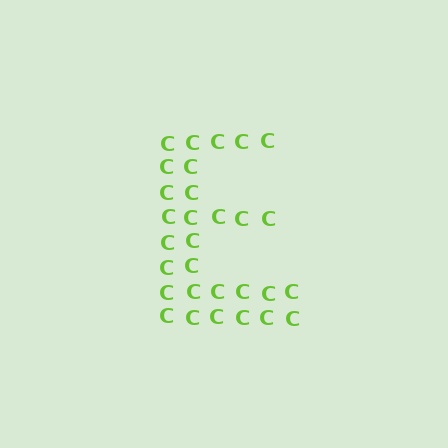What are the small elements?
The small elements are letter C's.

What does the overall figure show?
The overall figure shows the letter E.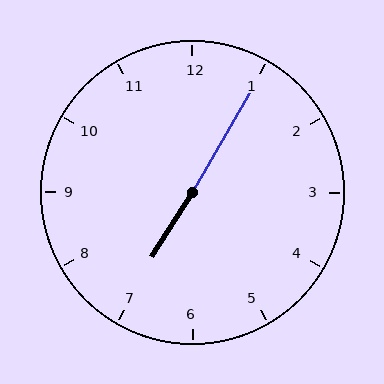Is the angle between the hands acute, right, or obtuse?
It is obtuse.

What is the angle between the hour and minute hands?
Approximately 178 degrees.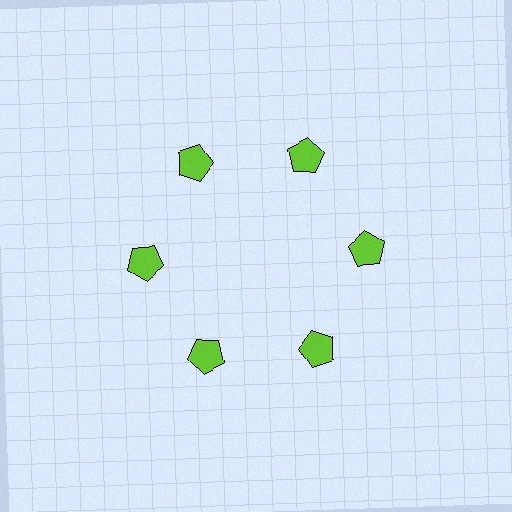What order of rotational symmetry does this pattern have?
This pattern has 6-fold rotational symmetry.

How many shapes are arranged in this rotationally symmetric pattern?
There are 6 shapes, arranged in 6 groups of 1.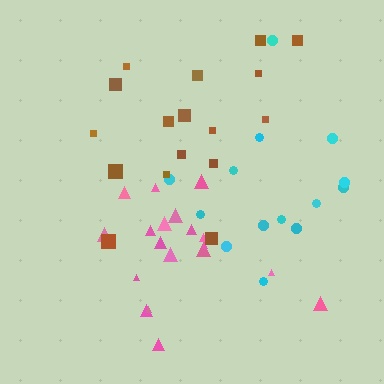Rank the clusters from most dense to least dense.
pink, brown, cyan.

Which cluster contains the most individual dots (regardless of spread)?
Pink (19).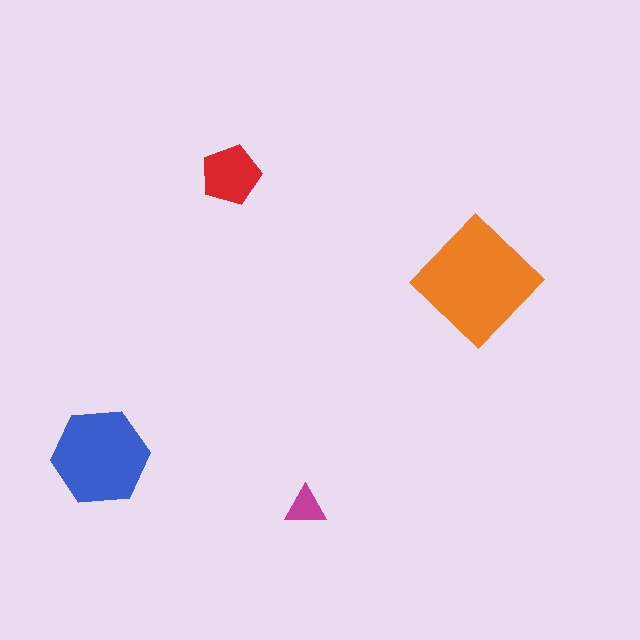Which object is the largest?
The orange diamond.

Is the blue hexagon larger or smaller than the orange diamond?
Smaller.